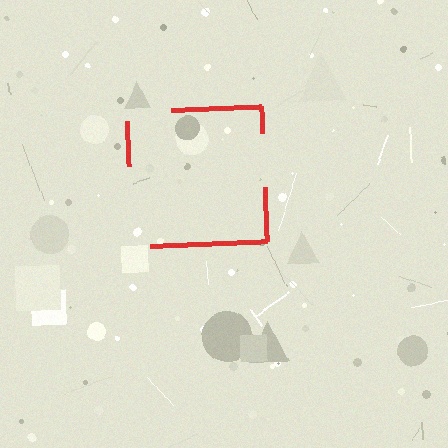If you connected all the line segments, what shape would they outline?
They would outline a square.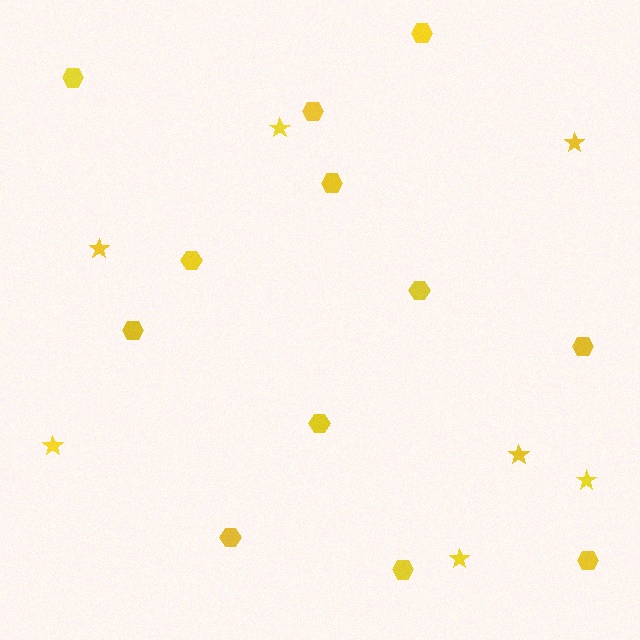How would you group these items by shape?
There are 2 groups: one group of stars (7) and one group of hexagons (12).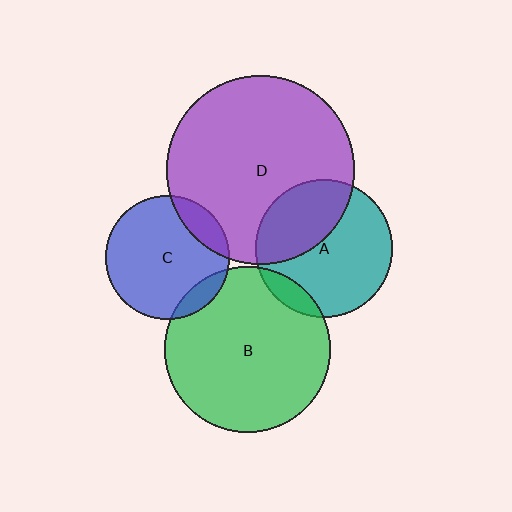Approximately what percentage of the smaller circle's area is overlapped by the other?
Approximately 10%.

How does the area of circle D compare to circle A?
Approximately 1.9 times.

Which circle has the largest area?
Circle D (purple).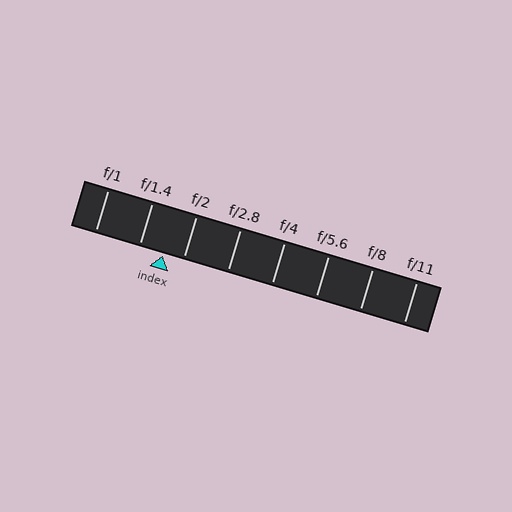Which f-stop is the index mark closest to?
The index mark is closest to f/2.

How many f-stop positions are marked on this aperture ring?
There are 8 f-stop positions marked.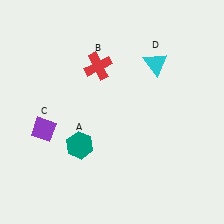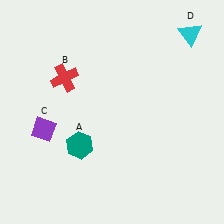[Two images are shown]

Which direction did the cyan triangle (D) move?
The cyan triangle (D) moved right.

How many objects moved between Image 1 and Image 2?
2 objects moved between the two images.